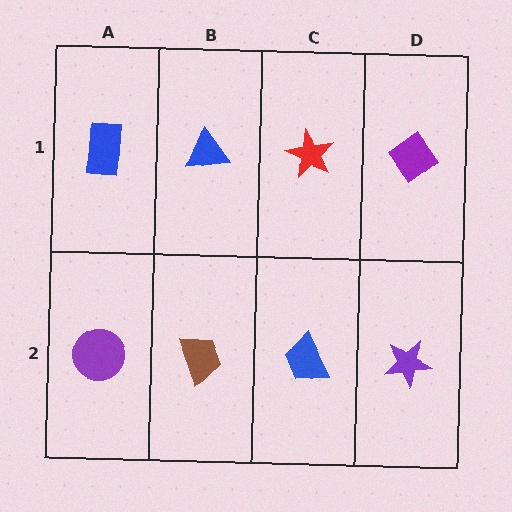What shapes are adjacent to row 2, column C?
A red star (row 1, column C), a brown trapezoid (row 2, column B), a purple star (row 2, column D).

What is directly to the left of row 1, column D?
A red star.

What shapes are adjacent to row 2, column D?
A purple diamond (row 1, column D), a blue trapezoid (row 2, column C).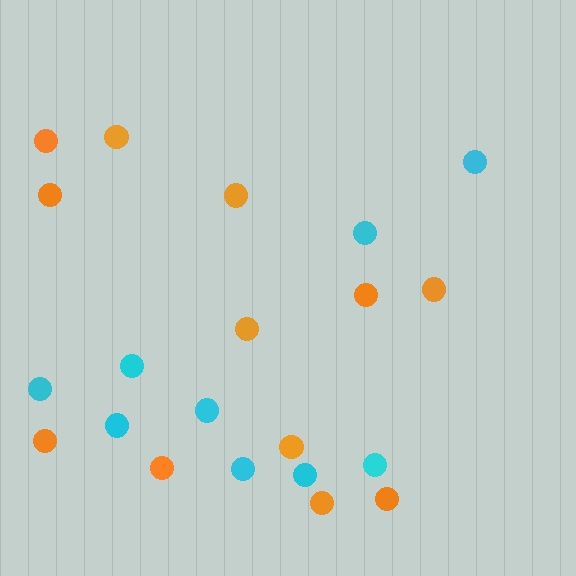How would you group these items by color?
There are 2 groups: one group of cyan circles (9) and one group of orange circles (12).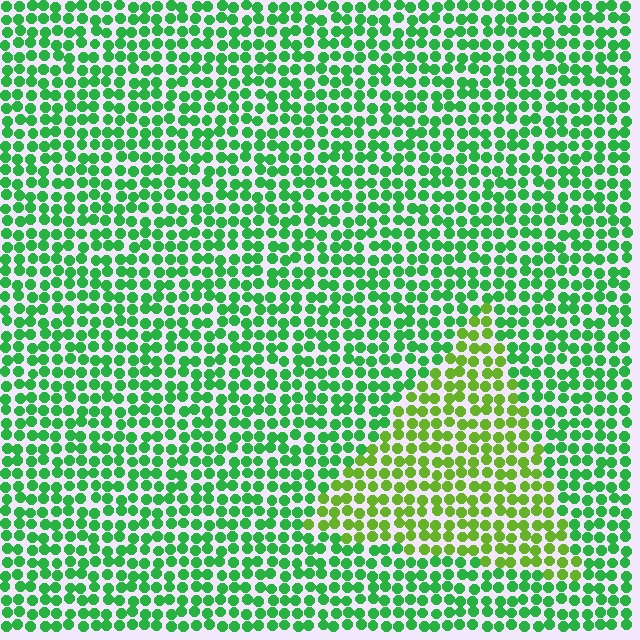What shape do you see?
I see a triangle.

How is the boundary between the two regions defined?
The boundary is defined purely by a slight shift in hue (about 38 degrees). Spacing, size, and orientation are identical on both sides.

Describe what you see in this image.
The image is filled with small green elements in a uniform arrangement. A triangle-shaped region is visible where the elements are tinted to a slightly different hue, forming a subtle color boundary.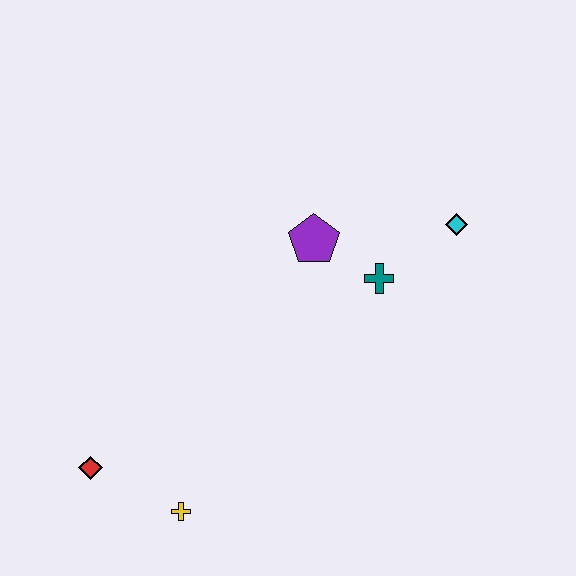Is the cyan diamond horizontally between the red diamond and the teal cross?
No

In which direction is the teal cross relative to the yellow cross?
The teal cross is above the yellow cross.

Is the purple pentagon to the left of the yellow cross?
No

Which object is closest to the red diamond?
The yellow cross is closest to the red diamond.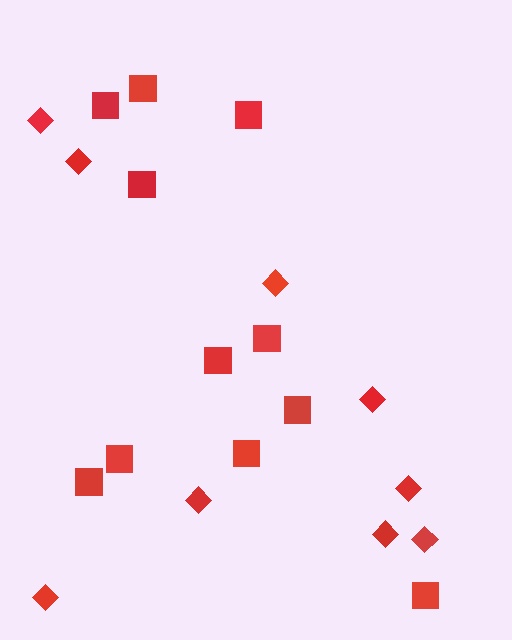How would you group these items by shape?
There are 2 groups: one group of squares (11) and one group of diamonds (9).